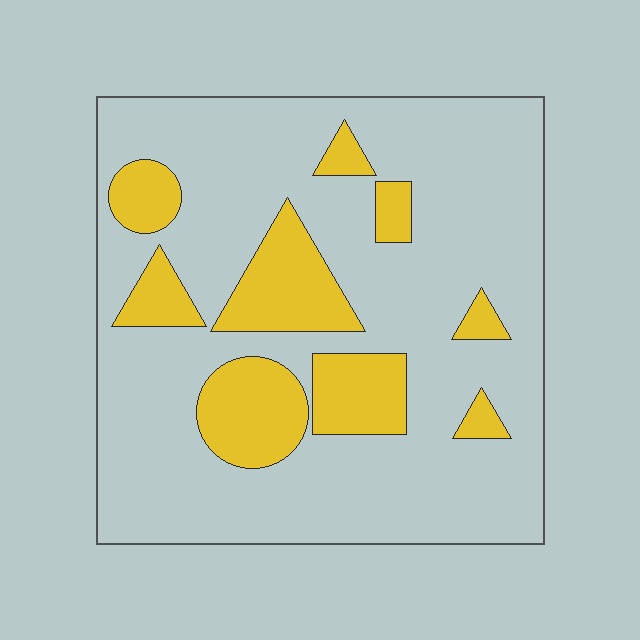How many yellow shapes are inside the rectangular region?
9.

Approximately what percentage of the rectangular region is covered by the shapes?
Approximately 20%.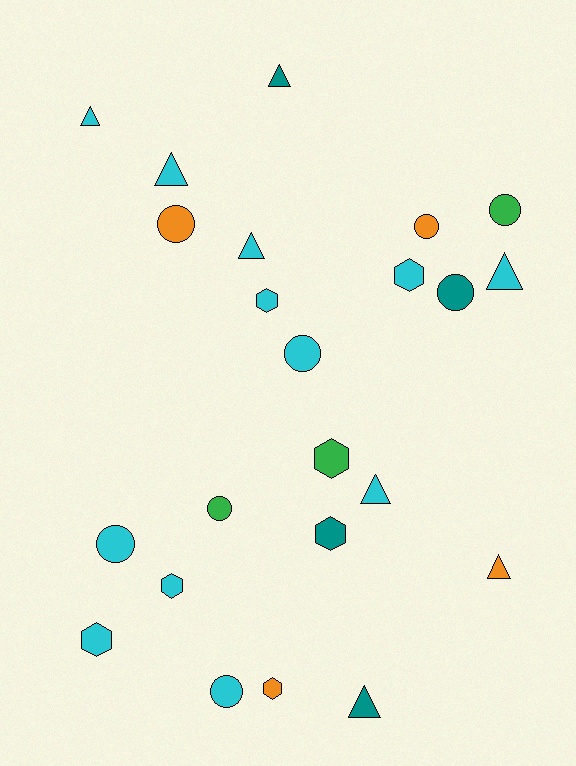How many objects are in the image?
There are 23 objects.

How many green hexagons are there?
There is 1 green hexagon.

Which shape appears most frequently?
Triangle, with 8 objects.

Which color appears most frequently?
Cyan, with 12 objects.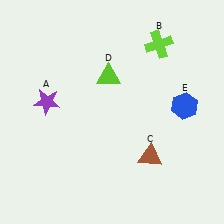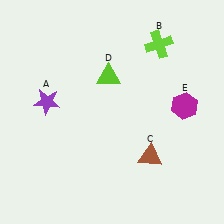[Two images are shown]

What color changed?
The hexagon (E) changed from blue in Image 1 to magenta in Image 2.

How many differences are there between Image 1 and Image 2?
There is 1 difference between the two images.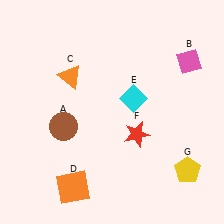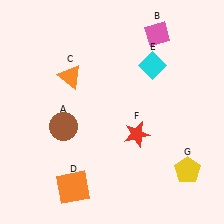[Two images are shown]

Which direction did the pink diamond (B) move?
The pink diamond (B) moved left.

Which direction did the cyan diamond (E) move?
The cyan diamond (E) moved up.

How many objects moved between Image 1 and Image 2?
2 objects moved between the two images.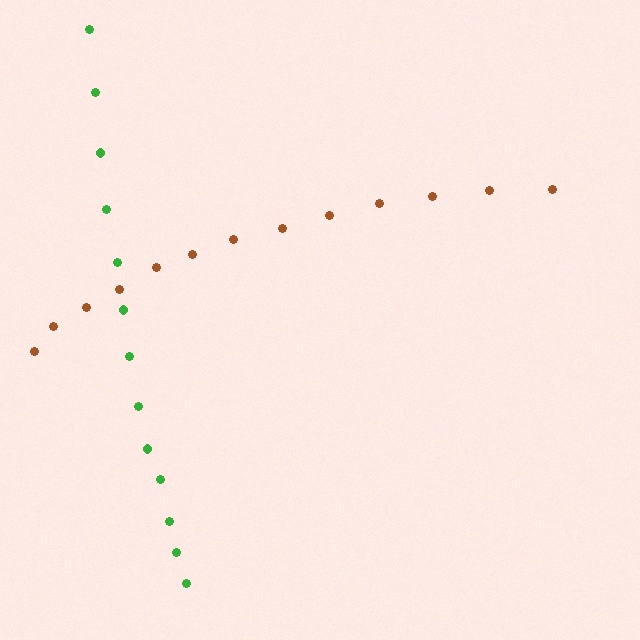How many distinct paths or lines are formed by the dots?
There are 2 distinct paths.